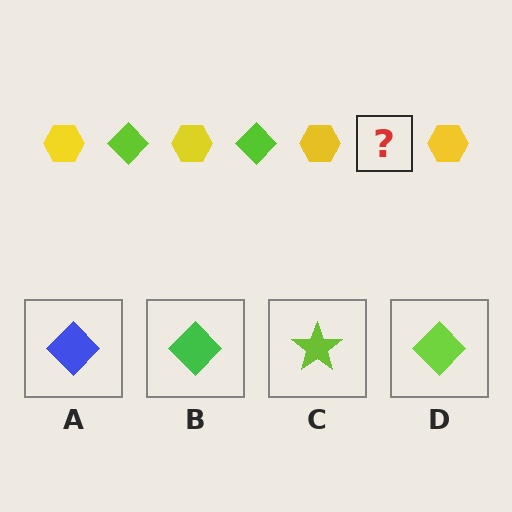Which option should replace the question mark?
Option D.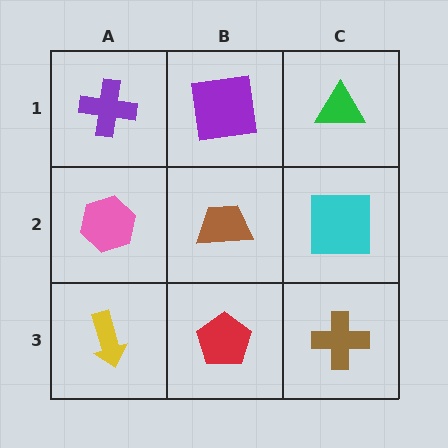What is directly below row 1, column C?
A cyan square.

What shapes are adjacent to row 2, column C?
A green triangle (row 1, column C), a brown cross (row 3, column C), a brown trapezoid (row 2, column B).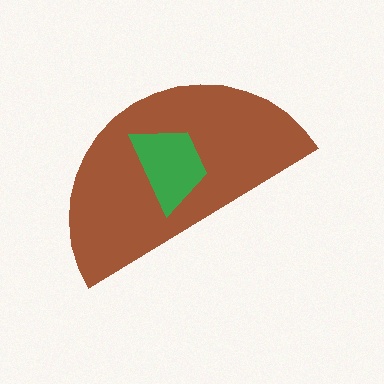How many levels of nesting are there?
2.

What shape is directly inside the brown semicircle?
The green trapezoid.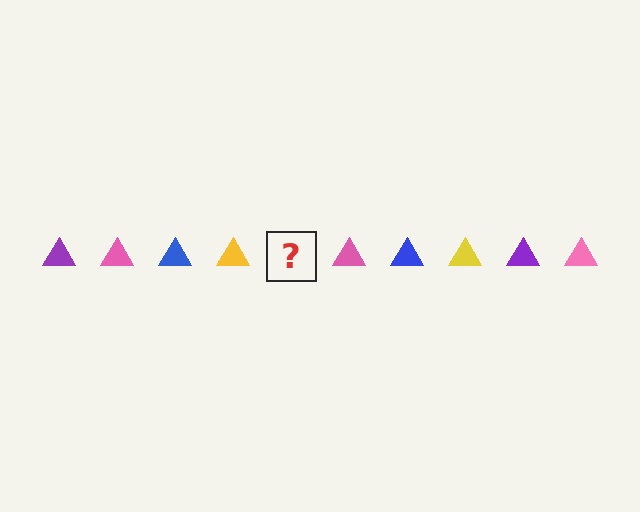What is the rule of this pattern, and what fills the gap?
The rule is that the pattern cycles through purple, pink, blue, yellow triangles. The gap should be filled with a purple triangle.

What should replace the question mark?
The question mark should be replaced with a purple triangle.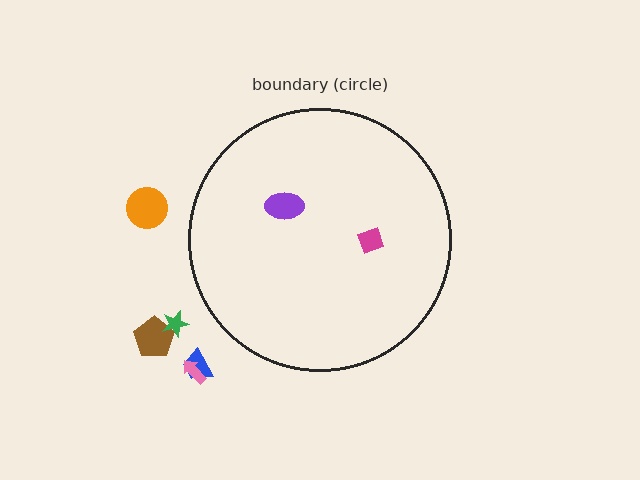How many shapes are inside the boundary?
2 inside, 5 outside.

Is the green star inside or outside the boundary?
Outside.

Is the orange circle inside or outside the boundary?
Outside.